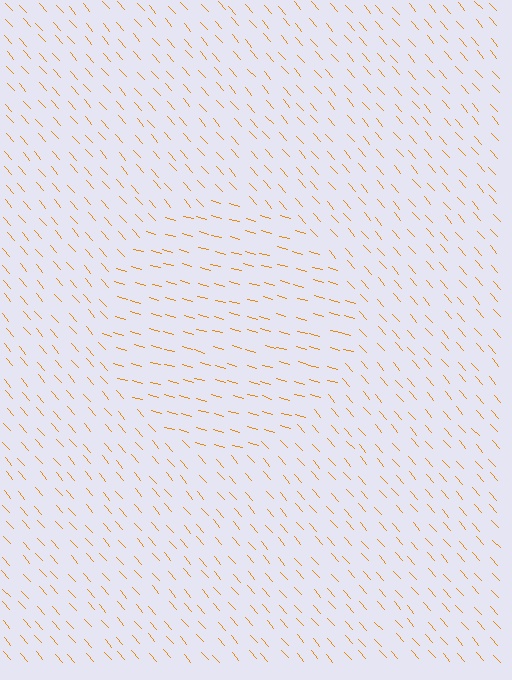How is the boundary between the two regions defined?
The boundary is defined purely by a change in line orientation (approximately 33 degrees difference). All lines are the same color and thickness.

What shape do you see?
I see a circle.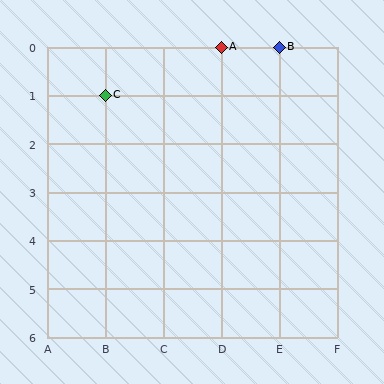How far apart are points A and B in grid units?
Points A and B are 1 column apart.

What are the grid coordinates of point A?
Point A is at grid coordinates (D, 0).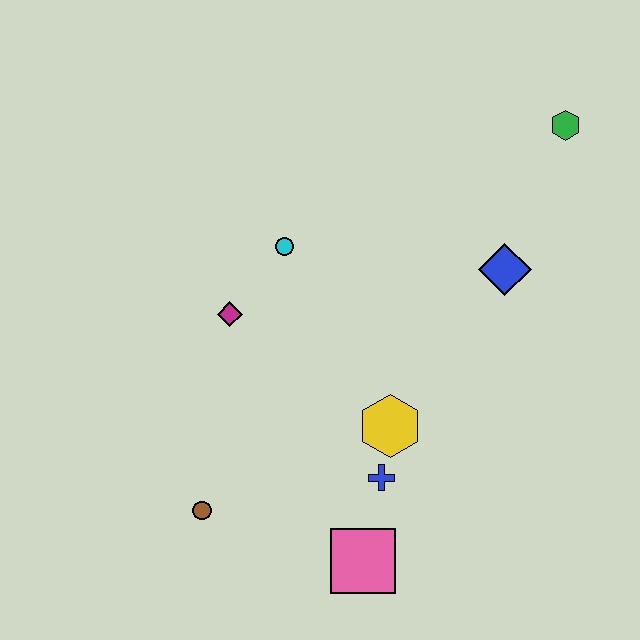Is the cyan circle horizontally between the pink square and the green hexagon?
No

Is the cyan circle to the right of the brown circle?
Yes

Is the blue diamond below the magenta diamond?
No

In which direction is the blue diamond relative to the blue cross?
The blue diamond is above the blue cross.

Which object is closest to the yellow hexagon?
The blue cross is closest to the yellow hexagon.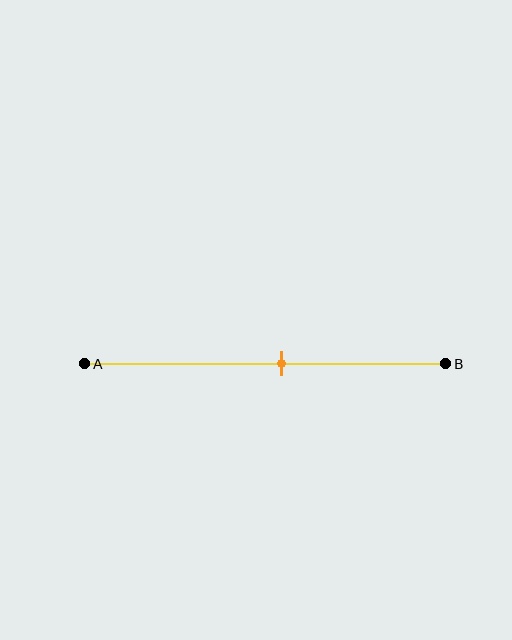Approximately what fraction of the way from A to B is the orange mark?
The orange mark is approximately 55% of the way from A to B.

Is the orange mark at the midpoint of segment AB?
No, the mark is at about 55% from A, not at the 50% midpoint.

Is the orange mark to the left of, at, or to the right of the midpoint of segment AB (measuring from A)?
The orange mark is to the right of the midpoint of segment AB.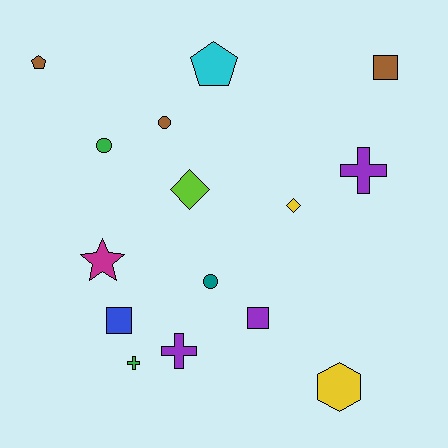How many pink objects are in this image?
There are no pink objects.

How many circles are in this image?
There are 3 circles.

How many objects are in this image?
There are 15 objects.